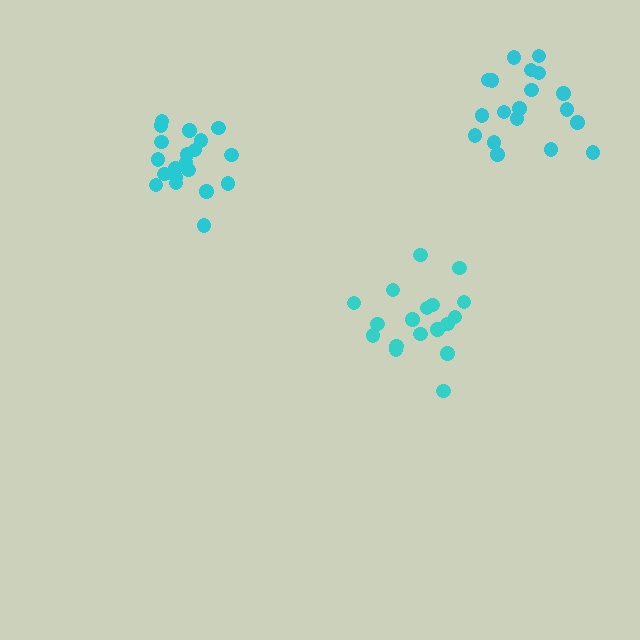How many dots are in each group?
Group 1: 18 dots, Group 2: 19 dots, Group 3: 20 dots (57 total).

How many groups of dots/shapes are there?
There are 3 groups.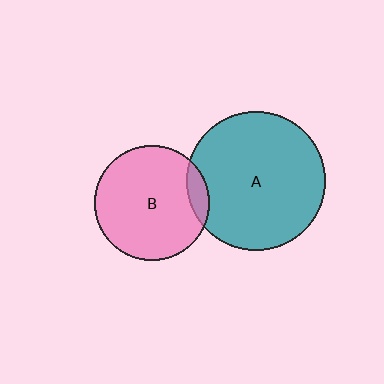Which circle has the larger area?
Circle A (teal).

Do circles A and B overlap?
Yes.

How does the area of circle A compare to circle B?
Approximately 1.5 times.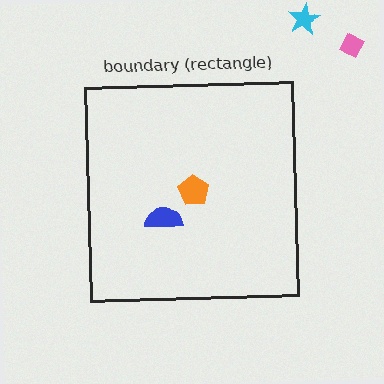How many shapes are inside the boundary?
2 inside, 2 outside.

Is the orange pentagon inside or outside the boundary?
Inside.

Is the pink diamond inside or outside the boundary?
Outside.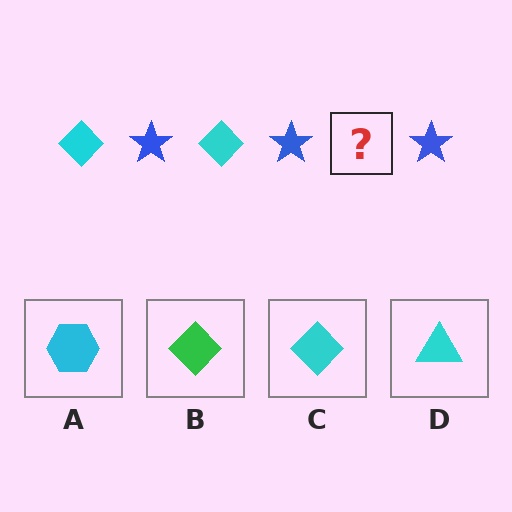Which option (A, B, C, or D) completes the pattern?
C.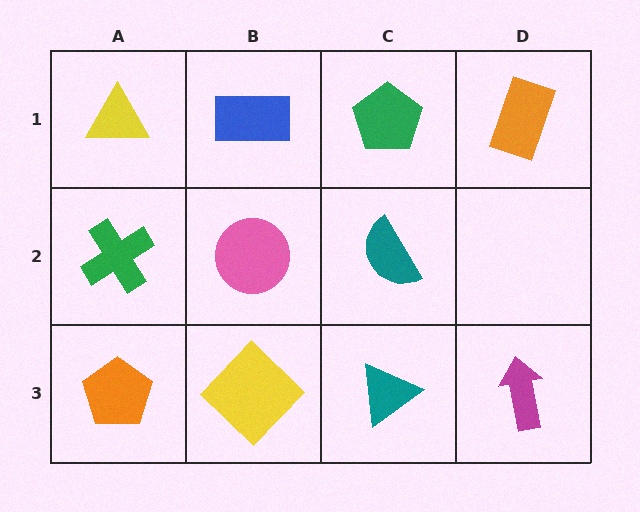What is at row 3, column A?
An orange pentagon.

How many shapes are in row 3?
4 shapes.